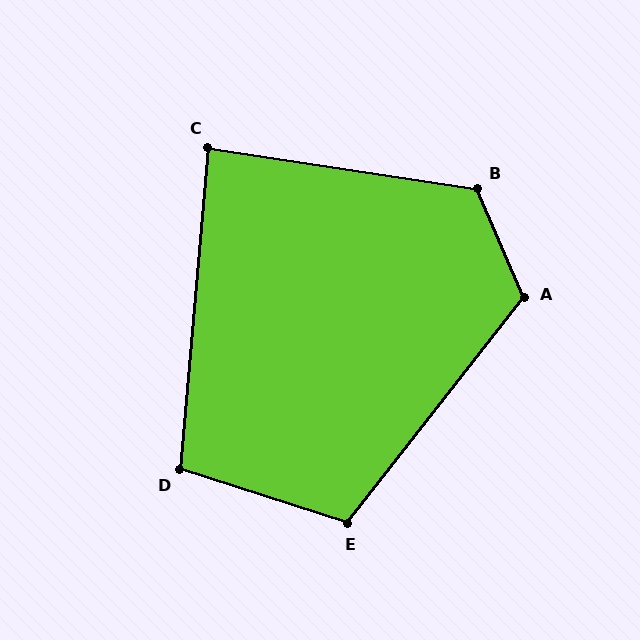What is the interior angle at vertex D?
Approximately 103 degrees (obtuse).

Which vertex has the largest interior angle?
B, at approximately 122 degrees.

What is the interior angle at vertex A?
Approximately 119 degrees (obtuse).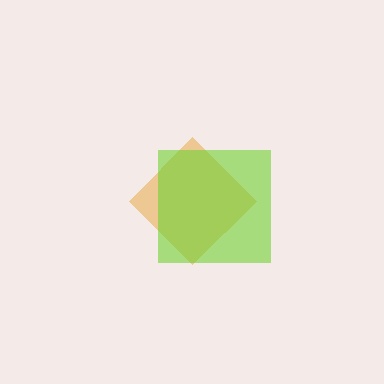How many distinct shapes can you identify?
There are 2 distinct shapes: an orange diamond, a lime square.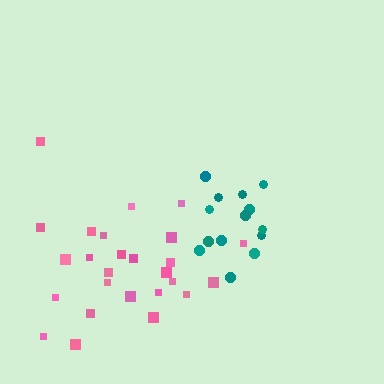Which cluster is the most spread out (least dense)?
Pink.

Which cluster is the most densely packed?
Teal.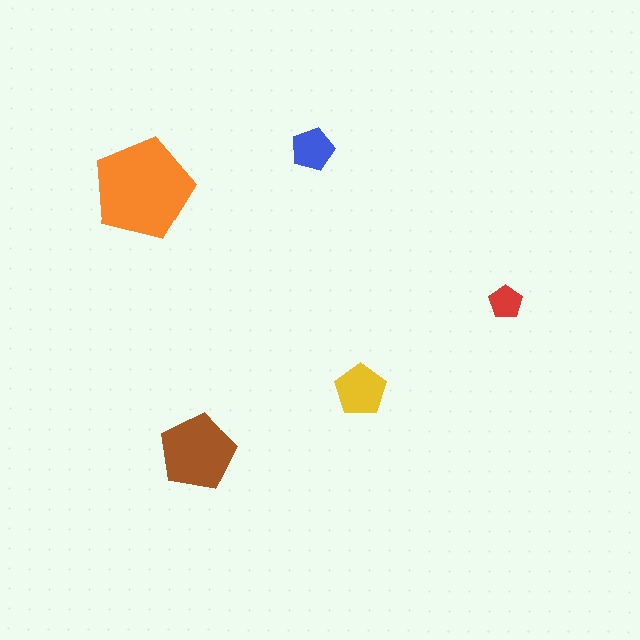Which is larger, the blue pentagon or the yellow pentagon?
The yellow one.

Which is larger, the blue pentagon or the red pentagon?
The blue one.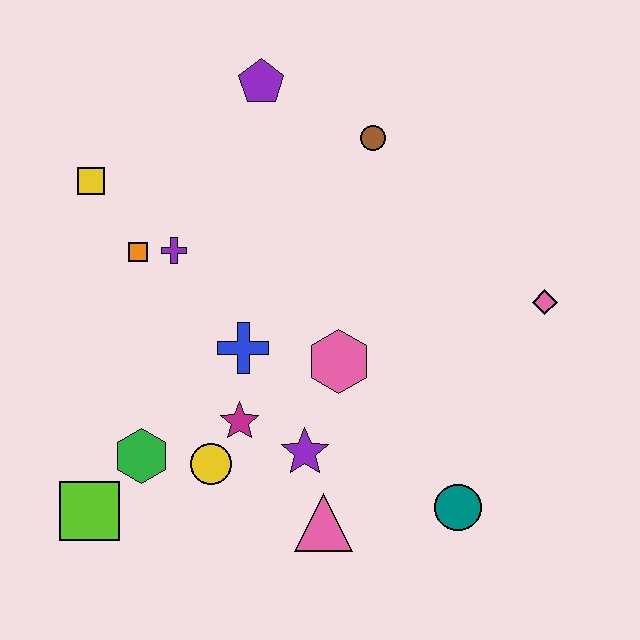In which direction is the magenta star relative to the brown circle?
The magenta star is below the brown circle.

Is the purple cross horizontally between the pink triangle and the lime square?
Yes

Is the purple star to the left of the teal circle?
Yes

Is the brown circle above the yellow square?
Yes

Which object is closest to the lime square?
The green hexagon is closest to the lime square.